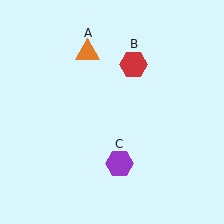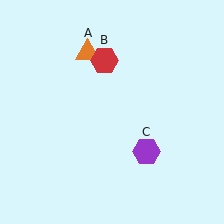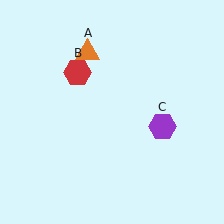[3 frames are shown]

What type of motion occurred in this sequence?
The red hexagon (object B), purple hexagon (object C) rotated counterclockwise around the center of the scene.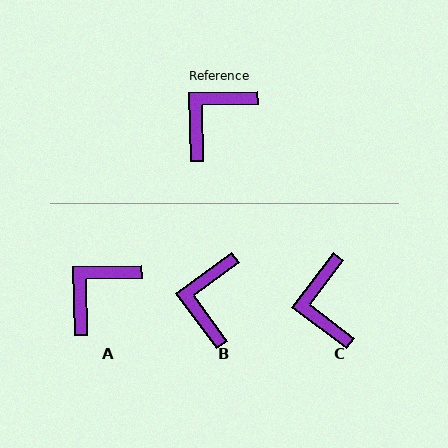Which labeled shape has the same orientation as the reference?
A.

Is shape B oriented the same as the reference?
No, it is off by about 35 degrees.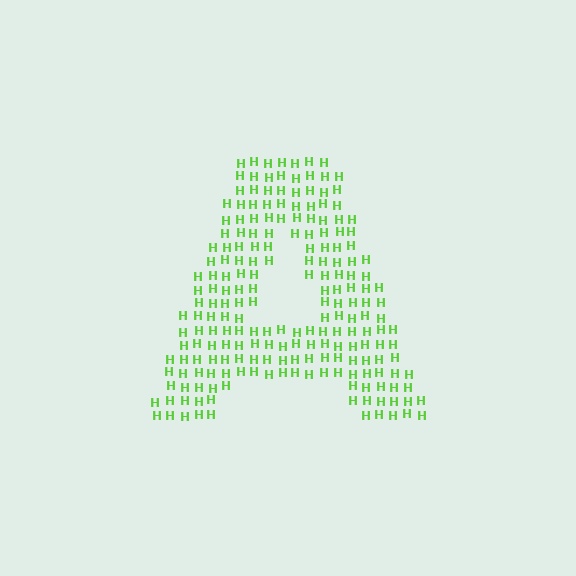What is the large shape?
The large shape is the letter A.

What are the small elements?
The small elements are letter H's.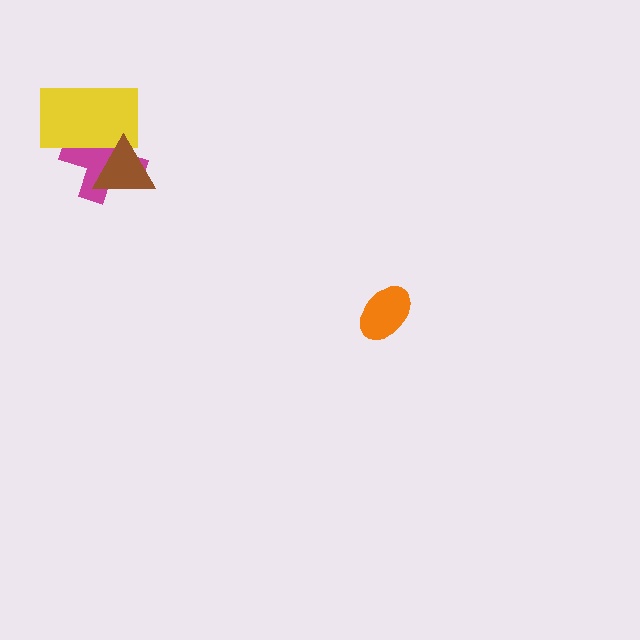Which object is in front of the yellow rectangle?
The brown triangle is in front of the yellow rectangle.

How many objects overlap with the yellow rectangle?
2 objects overlap with the yellow rectangle.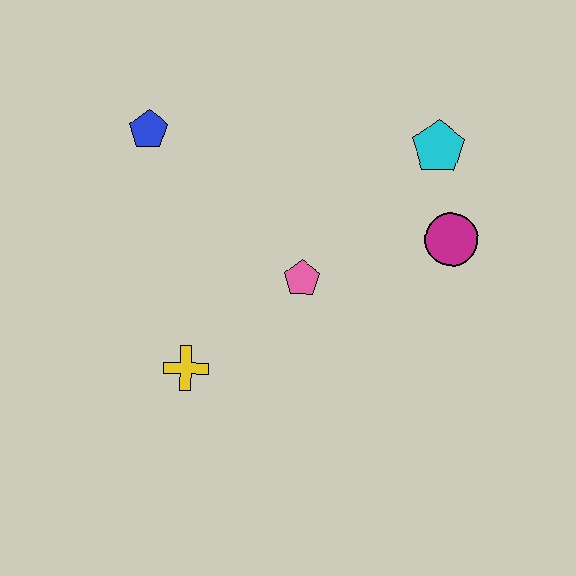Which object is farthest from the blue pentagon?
The magenta circle is farthest from the blue pentagon.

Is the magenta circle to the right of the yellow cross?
Yes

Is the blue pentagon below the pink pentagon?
No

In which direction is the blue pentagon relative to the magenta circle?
The blue pentagon is to the left of the magenta circle.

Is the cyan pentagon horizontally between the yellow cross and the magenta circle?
Yes